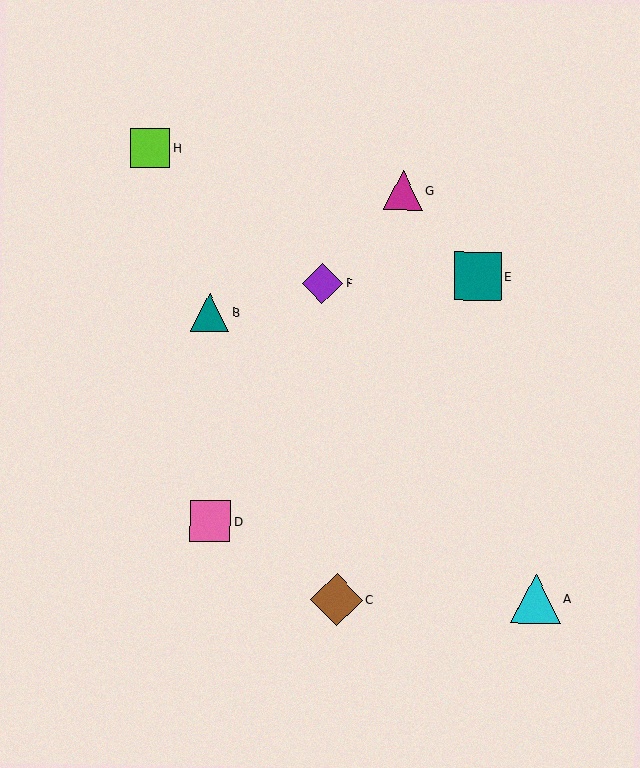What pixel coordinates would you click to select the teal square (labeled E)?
Click at (478, 276) to select the teal square E.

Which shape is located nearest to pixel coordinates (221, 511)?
The pink square (labeled D) at (210, 521) is nearest to that location.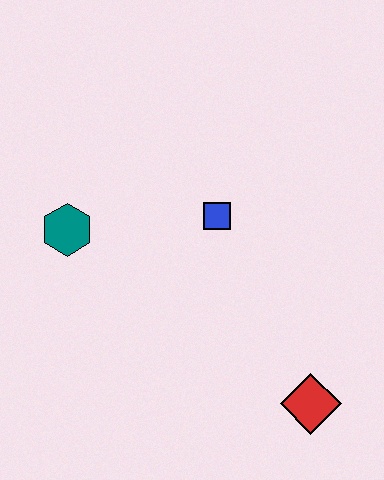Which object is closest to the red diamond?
The blue square is closest to the red diamond.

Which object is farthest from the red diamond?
The teal hexagon is farthest from the red diamond.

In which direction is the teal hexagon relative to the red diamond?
The teal hexagon is to the left of the red diamond.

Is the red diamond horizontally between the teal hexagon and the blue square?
No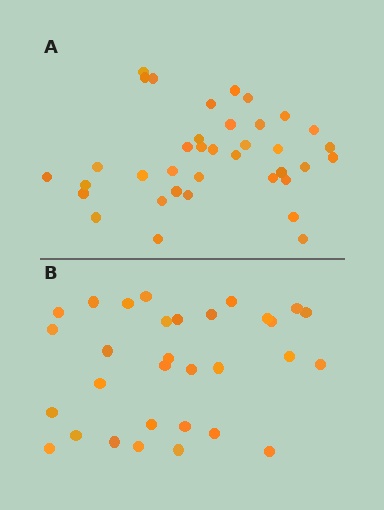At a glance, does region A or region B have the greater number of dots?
Region A (the top region) has more dots.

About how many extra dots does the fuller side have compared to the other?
Region A has about 6 more dots than region B.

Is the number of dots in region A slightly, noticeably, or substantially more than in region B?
Region A has only slightly more — the two regions are fairly close. The ratio is roughly 1.2 to 1.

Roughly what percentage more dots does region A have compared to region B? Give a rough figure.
About 20% more.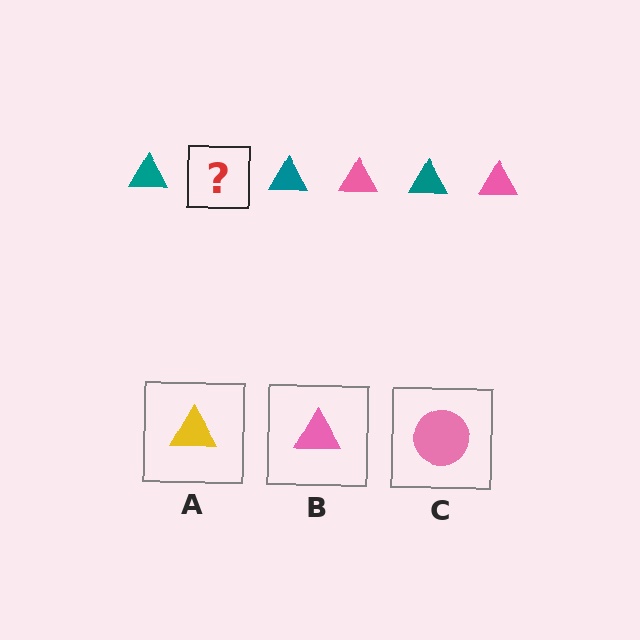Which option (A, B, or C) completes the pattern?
B.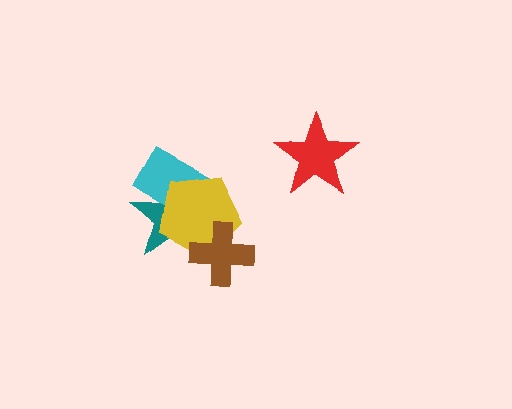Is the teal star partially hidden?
Yes, it is partially covered by another shape.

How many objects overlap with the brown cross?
2 objects overlap with the brown cross.